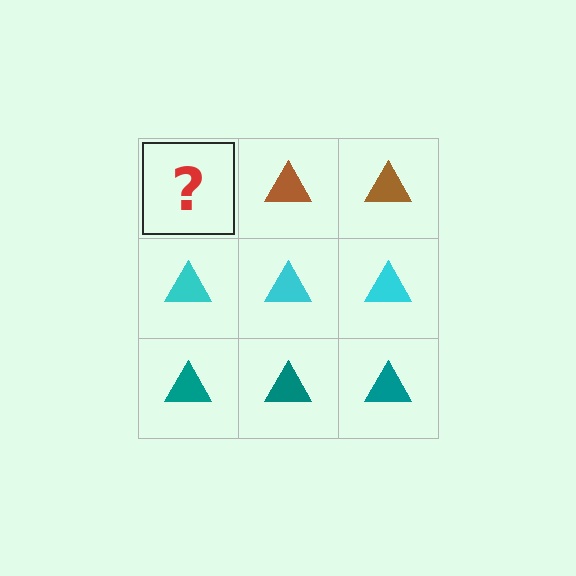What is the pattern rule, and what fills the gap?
The rule is that each row has a consistent color. The gap should be filled with a brown triangle.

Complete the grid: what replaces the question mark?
The question mark should be replaced with a brown triangle.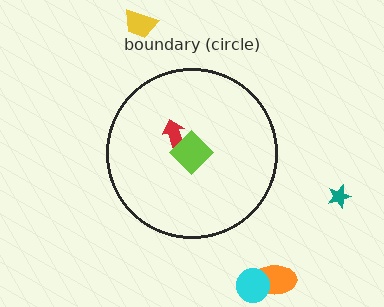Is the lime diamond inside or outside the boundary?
Inside.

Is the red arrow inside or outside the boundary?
Inside.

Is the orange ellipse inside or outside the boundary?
Outside.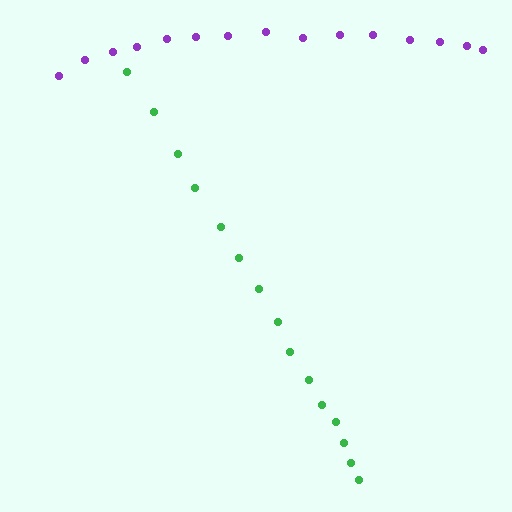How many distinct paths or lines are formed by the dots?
There are 2 distinct paths.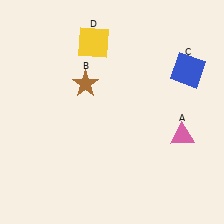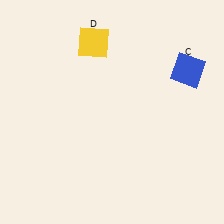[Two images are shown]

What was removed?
The pink triangle (A), the brown star (B) were removed in Image 2.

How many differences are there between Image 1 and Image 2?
There are 2 differences between the two images.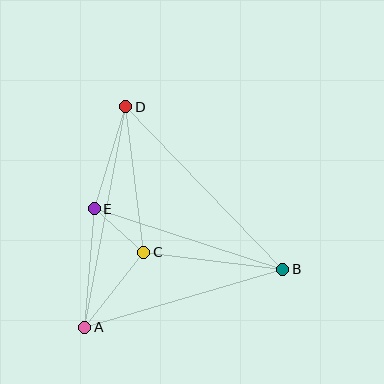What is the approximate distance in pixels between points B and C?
The distance between B and C is approximately 140 pixels.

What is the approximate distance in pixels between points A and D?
The distance between A and D is approximately 225 pixels.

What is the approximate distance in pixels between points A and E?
The distance between A and E is approximately 119 pixels.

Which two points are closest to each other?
Points C and E are closest to each other.